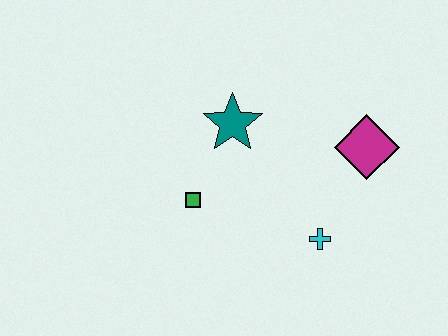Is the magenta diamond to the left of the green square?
No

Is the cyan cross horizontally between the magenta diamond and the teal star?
Yes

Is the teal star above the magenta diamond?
Yes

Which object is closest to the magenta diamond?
The cyan cross is closest to the magenta diamond.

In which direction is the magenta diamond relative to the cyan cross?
The magenta diamond is above the cyan cross.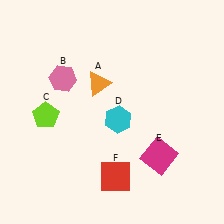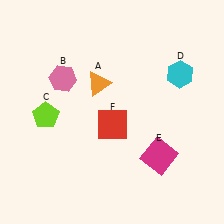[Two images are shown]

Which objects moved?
The objects that moved are: the cyan hexagon (D), the red square (F).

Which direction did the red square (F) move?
The red square (F) moved up.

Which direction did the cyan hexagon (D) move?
The cyan hexagon (D) moved right.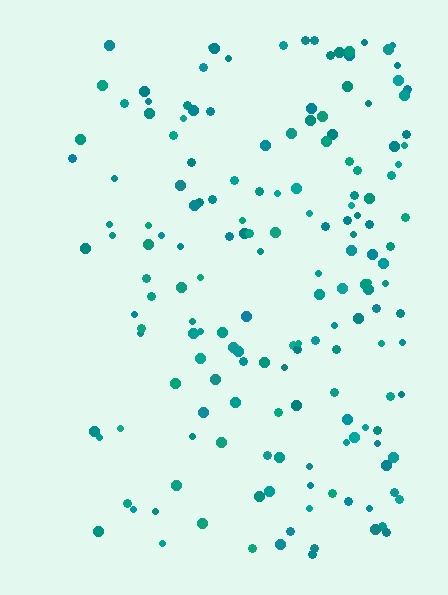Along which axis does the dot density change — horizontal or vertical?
Horizontal.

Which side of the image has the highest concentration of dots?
The right.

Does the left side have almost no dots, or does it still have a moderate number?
Still a moderate number, just noticeably fewer than the right.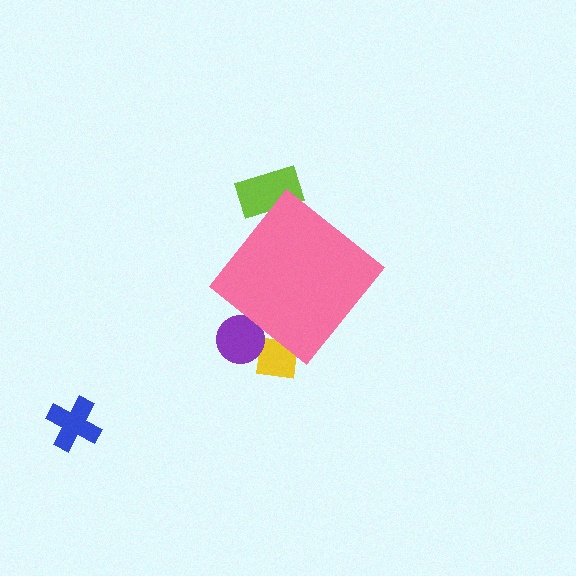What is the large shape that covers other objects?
A pink diamond.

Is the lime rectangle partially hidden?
Yes, the lime rectangle is partially hidden behind the pink diamond.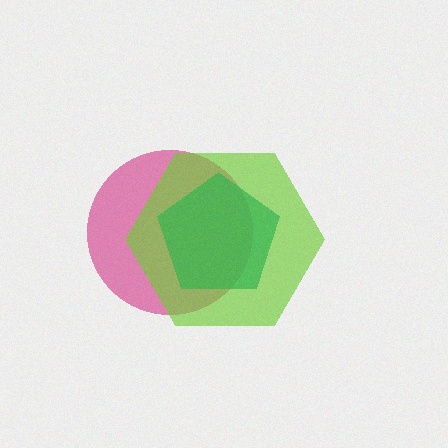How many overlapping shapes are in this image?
There are 3 overlapping shapes in the image.